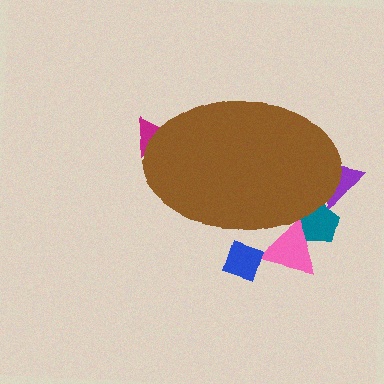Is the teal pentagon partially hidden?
Yes, the teal pentagon is partially hidden behind the brown ellipse.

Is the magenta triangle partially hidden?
Yes, the magenta triangle is partially hidden behind the brown ellipse.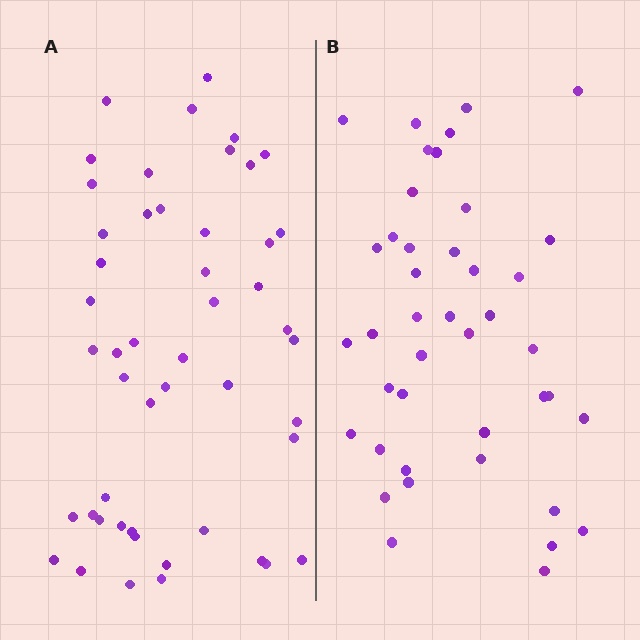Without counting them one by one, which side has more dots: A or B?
Region A (the left region) has more dots.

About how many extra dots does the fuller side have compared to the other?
Region A has roughly 8 or so more dots than region B.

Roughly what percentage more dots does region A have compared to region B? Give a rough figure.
About 15% more.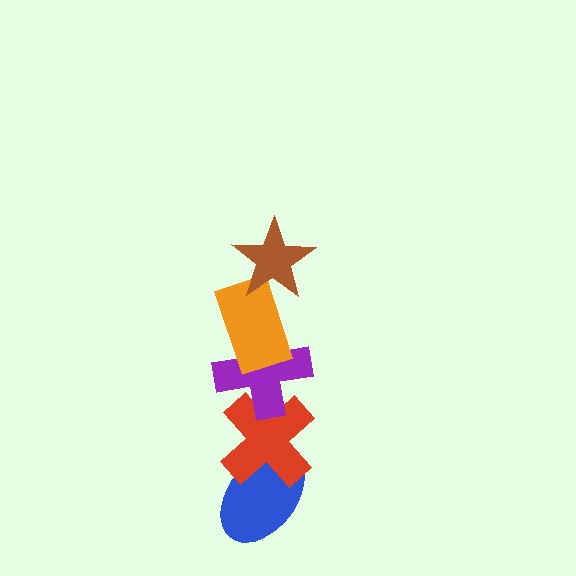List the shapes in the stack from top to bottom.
From top to bottom: the brown star, the orange rectangle, the purple cross, the red cross, the blue ellipse.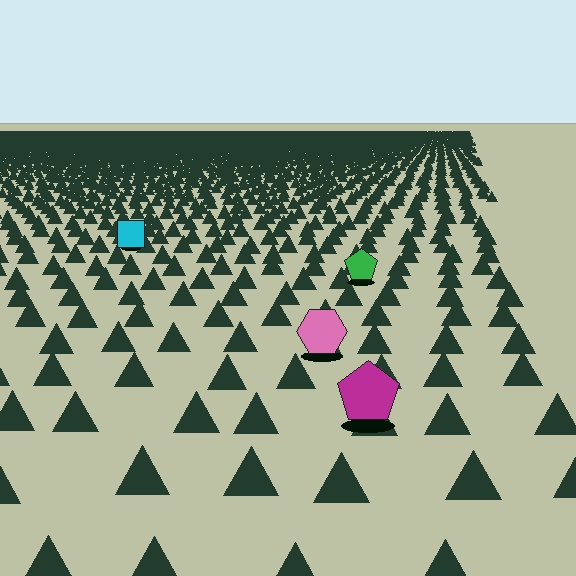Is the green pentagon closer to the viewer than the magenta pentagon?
No. The magenta pentagon is closer — you can tell from the texture gradient: the ground texture is coarser near it.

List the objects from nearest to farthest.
From nearest to farthest: the magenta pentagon, the pink hexagon, the green pentagon, the cyan square.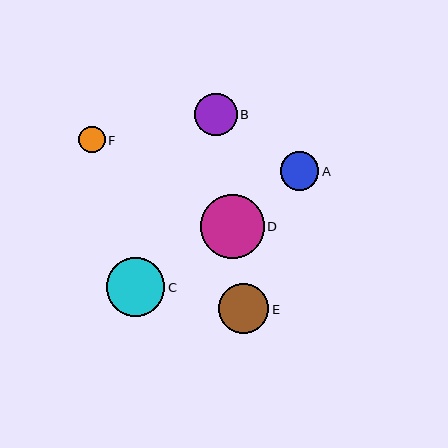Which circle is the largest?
Circle D is the largest with a size of approximately 64 pixels.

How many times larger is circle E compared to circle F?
Circle E is approximately 1.9 times the size of circle F.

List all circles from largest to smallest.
From largest to smallest: D, C, E, B, A, F.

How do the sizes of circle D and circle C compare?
Circle D and circle C are approximately the same size.